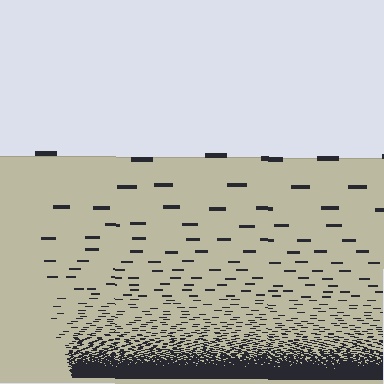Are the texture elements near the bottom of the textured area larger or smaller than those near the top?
Smaller. The gradient is inverted — elements near the bottom are smaller and denser.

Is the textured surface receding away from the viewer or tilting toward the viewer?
The surface appears to tilt toward the viewer. Texture elements get larger and sparser toward the top.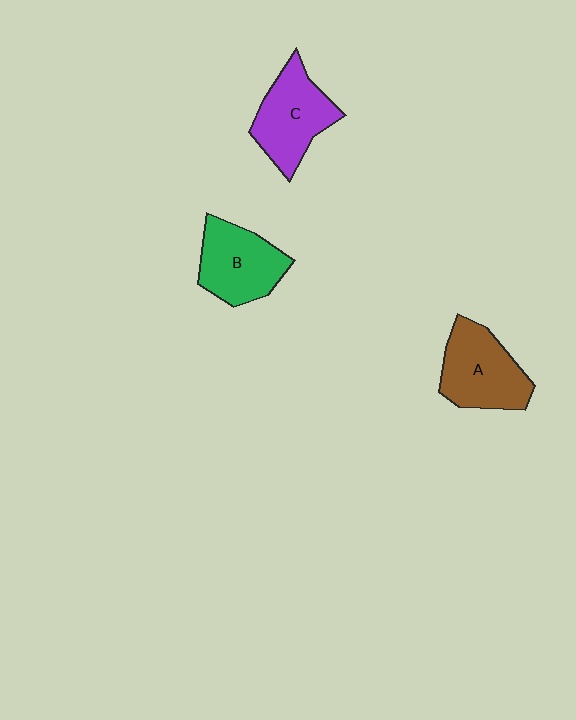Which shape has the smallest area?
Shape B (green).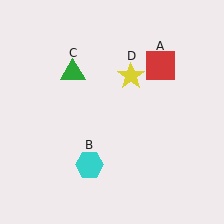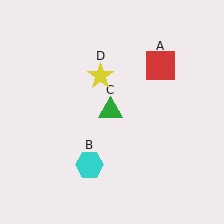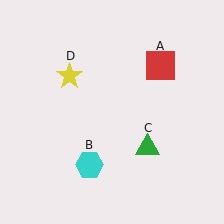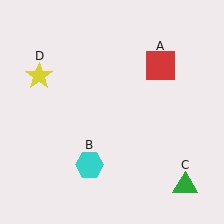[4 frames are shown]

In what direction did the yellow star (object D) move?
The yellow star (object D) moved left.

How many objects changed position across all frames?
2 objects changed position: green triangle (object C), yellow star (object D).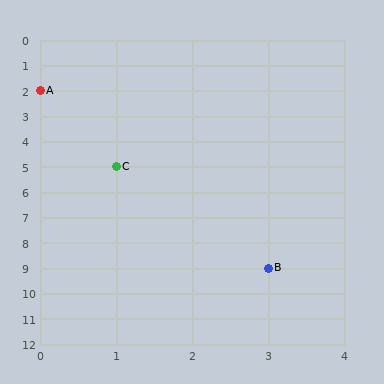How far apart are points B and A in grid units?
Points B and A are 3 columns and 7 rows apart (about 7.6 grid units diagonally).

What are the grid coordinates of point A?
Point A is at grid coordinates (0, 2).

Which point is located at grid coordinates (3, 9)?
Point B is at (3, 9).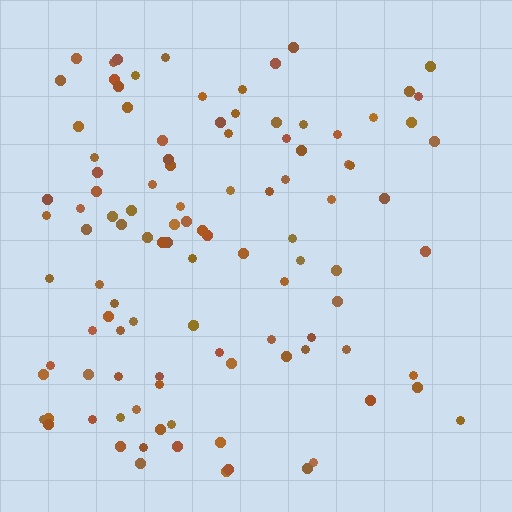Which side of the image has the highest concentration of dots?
The left.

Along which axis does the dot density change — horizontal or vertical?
Horizontal.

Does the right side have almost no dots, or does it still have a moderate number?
Still a moderate number, just noticeably fewer than the left.